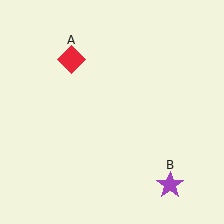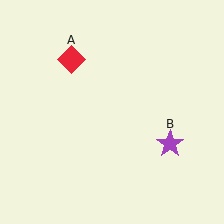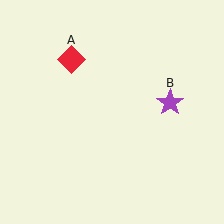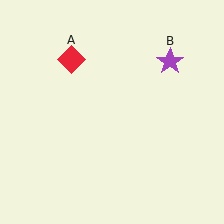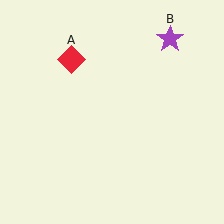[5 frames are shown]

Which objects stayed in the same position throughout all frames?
Red diamond (object A) remained stationary.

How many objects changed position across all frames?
1 object changed position: purple star (object B).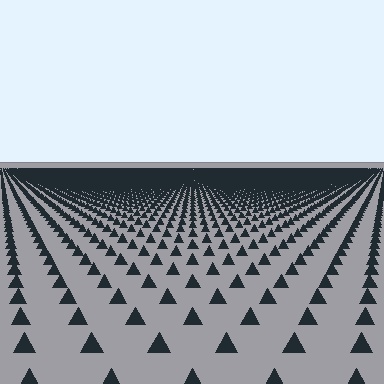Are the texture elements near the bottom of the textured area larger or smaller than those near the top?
Larger. Near the bottom, elements are closer to the viewer and appear at a bigger on-screen size.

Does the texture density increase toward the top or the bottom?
Density increases toward the top.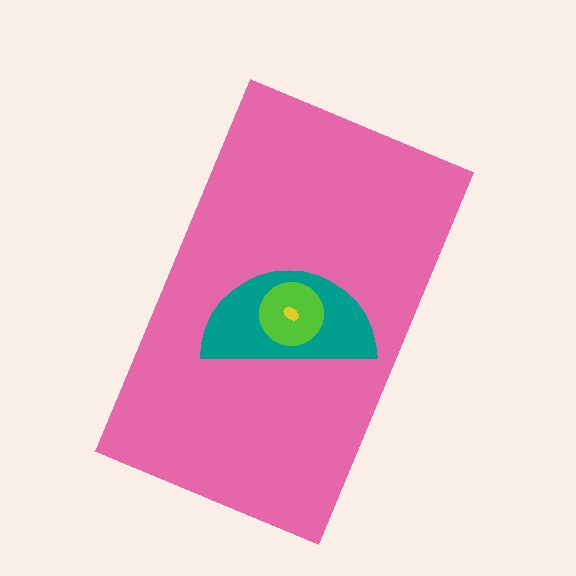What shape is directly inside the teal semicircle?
The lime circle.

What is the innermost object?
The yellow ellipse.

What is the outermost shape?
The pink rectangle.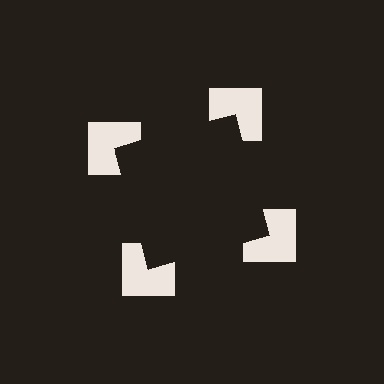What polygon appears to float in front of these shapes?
An illusory square — its edges are inferred from the aligned wedge cuts in the notched squares, not physically drawn.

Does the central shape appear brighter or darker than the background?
It typically appears slightly darker than the background, even though no actual brightness change is drawn.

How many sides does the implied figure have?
4 sides.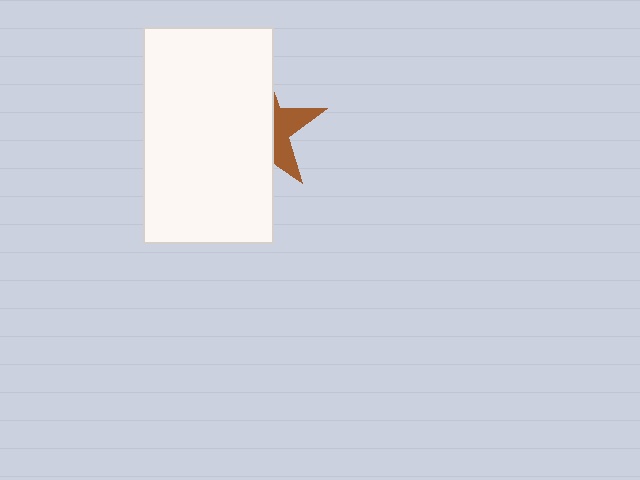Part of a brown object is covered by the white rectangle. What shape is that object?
It is a star.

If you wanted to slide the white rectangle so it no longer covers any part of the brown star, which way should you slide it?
Slide it left — that is the most direct way to separate the two shapes.